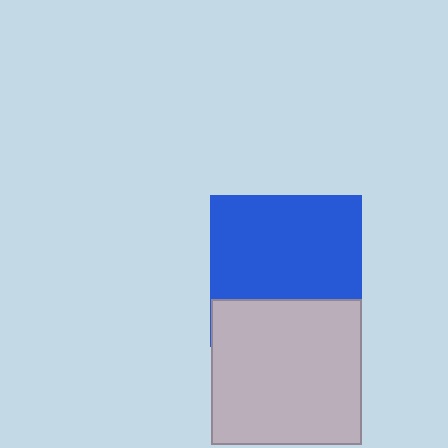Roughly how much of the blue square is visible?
Most of it is visible (roughly 69%).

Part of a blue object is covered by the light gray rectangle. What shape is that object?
It is a square.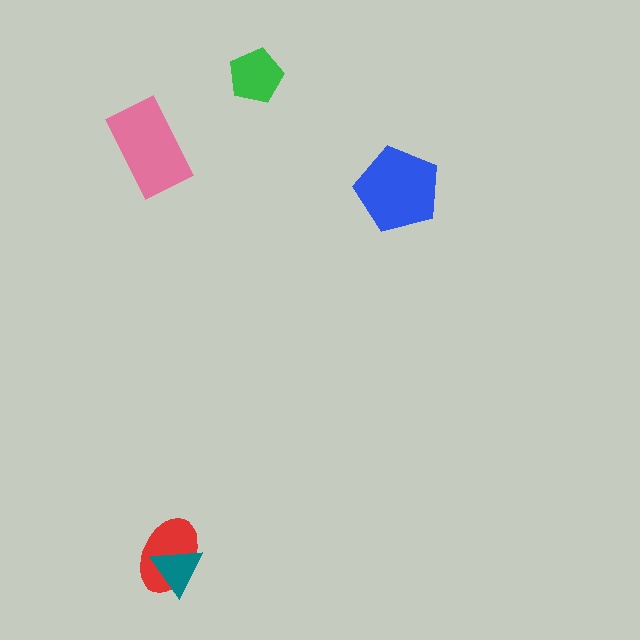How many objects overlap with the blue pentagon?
0 objects overlap with the blue pentagon.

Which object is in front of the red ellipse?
The teal triangle is in front of the red ellipse.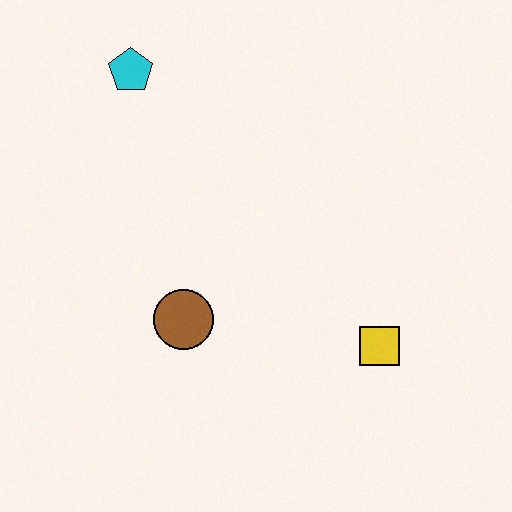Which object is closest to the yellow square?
The brown circle is closest to the yellow square.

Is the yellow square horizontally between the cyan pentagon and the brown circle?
No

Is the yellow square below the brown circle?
Yes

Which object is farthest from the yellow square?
The cyan pentagon is farthest from the yellow square.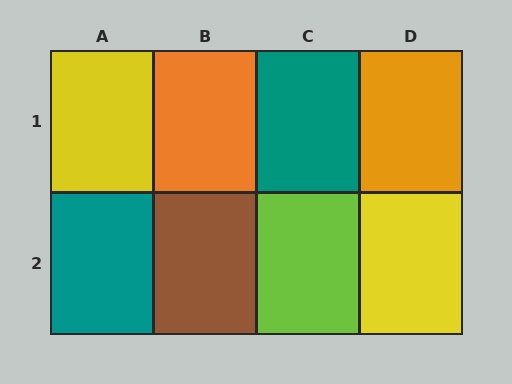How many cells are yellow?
2 cells are yellow.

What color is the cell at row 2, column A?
Teal.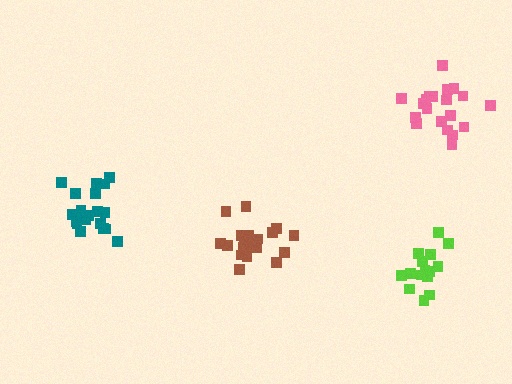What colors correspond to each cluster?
The clusters are colored: pink, brown, lime, teal.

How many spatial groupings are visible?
There are 4 spatial groupings.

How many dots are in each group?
Group 1: 20 dots, Group 2: 21 dots, Group 3: 15 dots, Group 4: 19 dots (75 total).